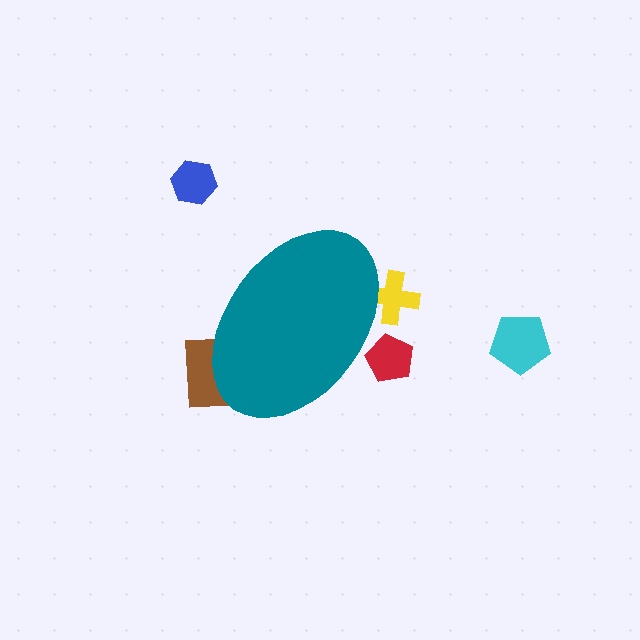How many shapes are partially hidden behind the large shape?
3 shapes are partially hidden.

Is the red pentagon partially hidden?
Yes, the red pentagon is partially hidden behind the teal ellipse.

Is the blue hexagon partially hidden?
No, the blue hexagon is fully visible.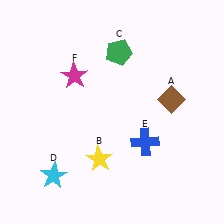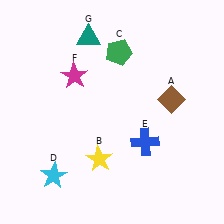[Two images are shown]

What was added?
A teal triangle (G) was added in Image 2.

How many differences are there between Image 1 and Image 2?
There is 1 difference between the two images.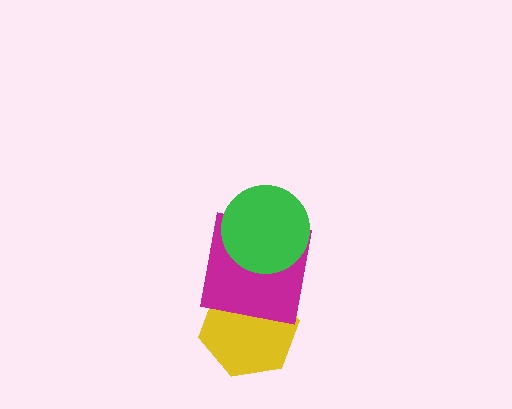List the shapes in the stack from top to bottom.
From top to bottom: the green circle, the magenta square, the yellow hexagon.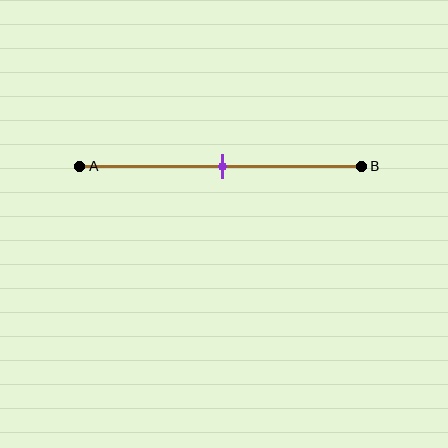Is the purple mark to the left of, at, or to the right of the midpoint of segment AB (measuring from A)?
The purple mark is approximately at the midpoint of segment AB.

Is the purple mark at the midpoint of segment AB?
Yes, the mark is approximately at the midpoint.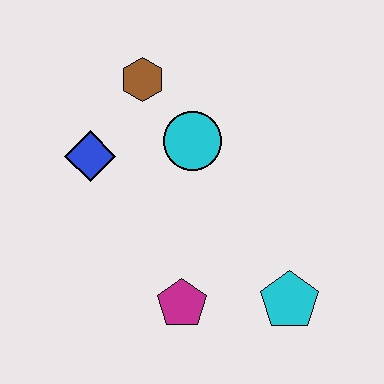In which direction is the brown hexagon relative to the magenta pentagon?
The brown hexagon is above the magenta pentagon.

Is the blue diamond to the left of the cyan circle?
Yes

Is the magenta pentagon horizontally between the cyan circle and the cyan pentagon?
No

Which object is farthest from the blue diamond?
The cyan pentagon is farthest from the blue diamond.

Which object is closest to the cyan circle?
The brown hexagon is closest to the cyan circle.